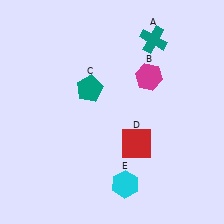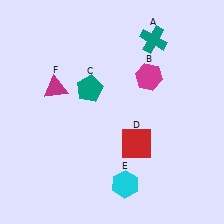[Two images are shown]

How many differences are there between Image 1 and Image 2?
There is 1 difference between the two images.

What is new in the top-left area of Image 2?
A magenta triangle (F) was added in the top-left area of Image 2.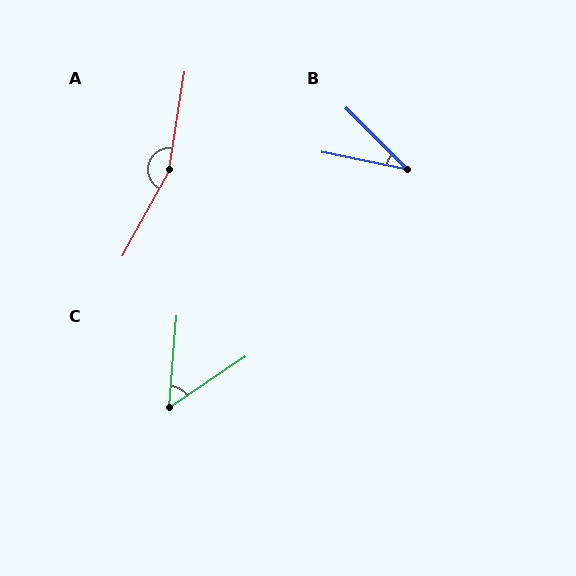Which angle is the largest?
A, at approximately 160 degrees.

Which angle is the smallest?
B, at approximately 34 degrees.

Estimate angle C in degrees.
Approximately 52 degrees.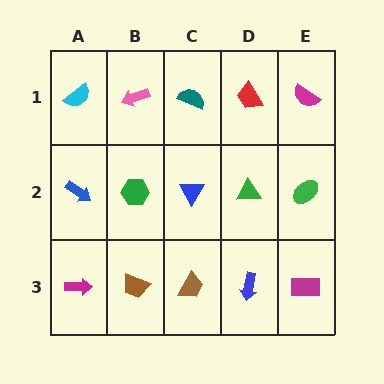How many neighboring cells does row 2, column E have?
3.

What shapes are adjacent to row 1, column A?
A blue arrow (row 2, column A), a pink arrow (row 1, column B).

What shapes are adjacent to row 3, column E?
A green ellipse (row 2, column E), a blue arrow (row 3, column D).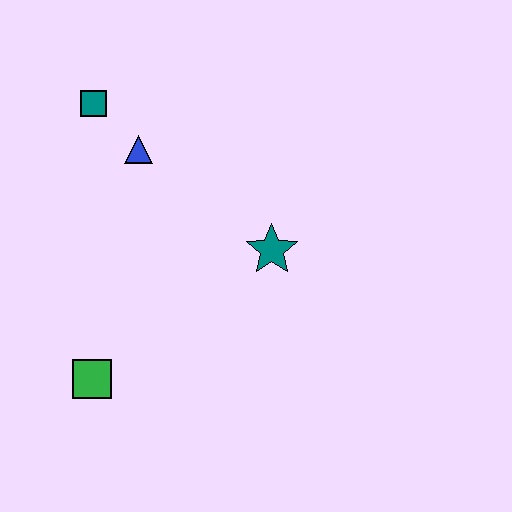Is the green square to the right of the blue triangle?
No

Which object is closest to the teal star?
The blue triangle is closest to the teal star.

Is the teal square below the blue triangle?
No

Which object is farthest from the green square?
The teal square is farthest from the green square.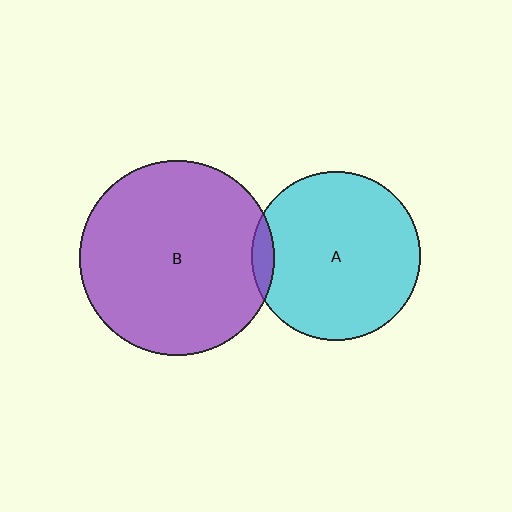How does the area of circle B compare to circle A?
Approximately 1.3 times.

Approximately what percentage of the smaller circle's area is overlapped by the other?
Approximately 5%.